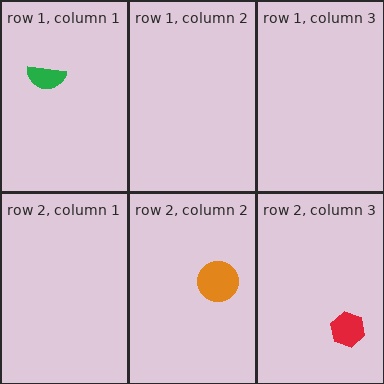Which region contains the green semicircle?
The row 1, column 1 region.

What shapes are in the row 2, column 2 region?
The orange circle.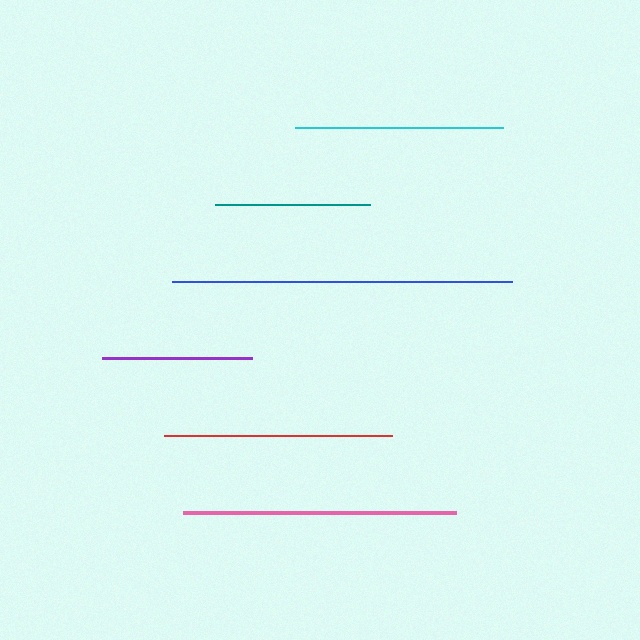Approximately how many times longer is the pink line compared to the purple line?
The pink line is approximately 1.8 times the length of the purple line.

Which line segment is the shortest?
The purple line is the shortest at approximately 149 pixels.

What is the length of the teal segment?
The teal segment is approximately 154 pixels long.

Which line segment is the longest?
The blue line is the longest at approximately 340 pixels.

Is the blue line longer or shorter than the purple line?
The blue line is longer than the purple line.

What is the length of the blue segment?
The blue segment is approximately 340 pixels long.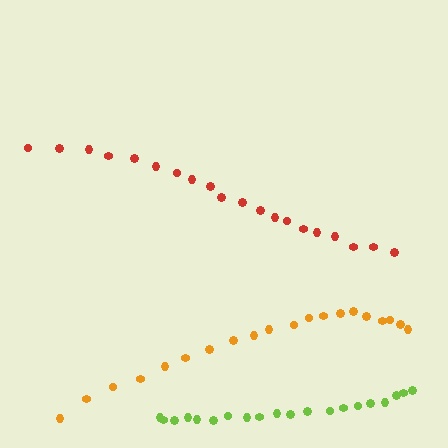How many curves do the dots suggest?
There are 3 distinct paths.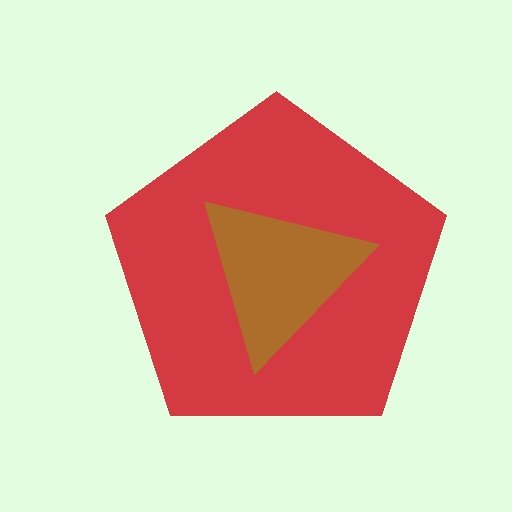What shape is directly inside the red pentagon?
The brown triangle.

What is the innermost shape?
The brown triangle.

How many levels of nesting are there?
2.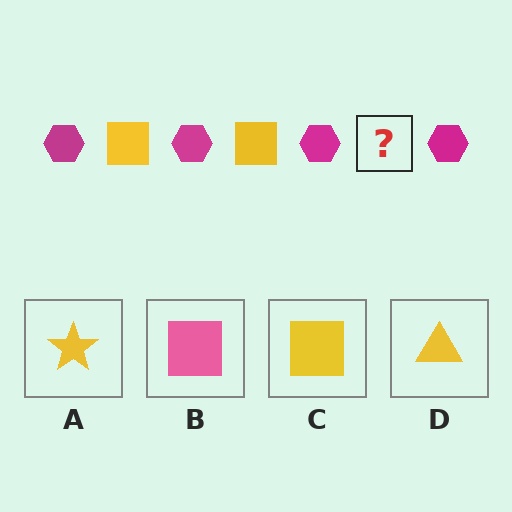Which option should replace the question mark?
Option C.